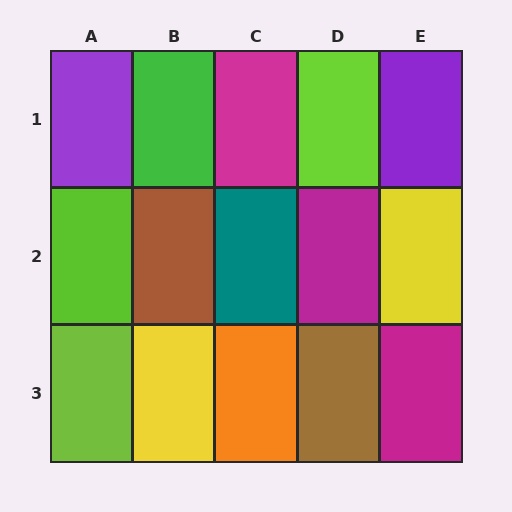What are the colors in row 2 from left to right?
Lime, brown, teal, magenta, yellow.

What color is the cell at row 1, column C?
Magenta.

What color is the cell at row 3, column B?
Yellow.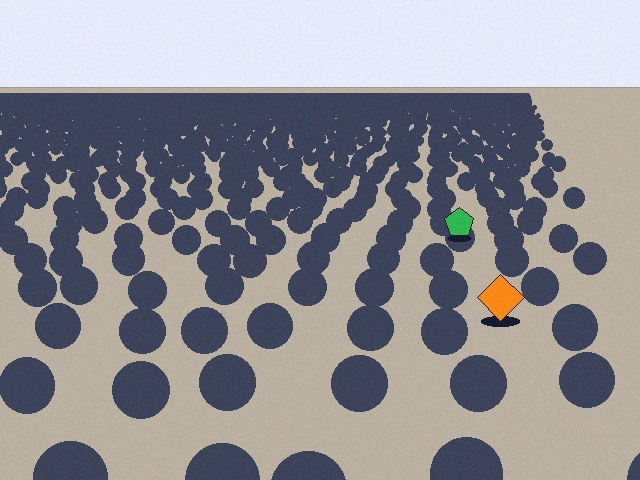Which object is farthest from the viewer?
The green pentagon is farthest from the viewer. It appears smaller and the ground texture around it is denser.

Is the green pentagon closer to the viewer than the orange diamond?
No. The orange diamond is closer — you can tell from the texture gradient: the ground texture is coarser near it.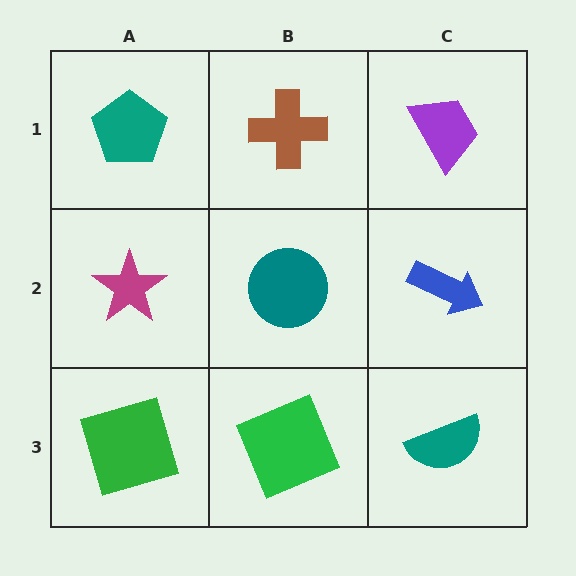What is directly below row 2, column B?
A green square.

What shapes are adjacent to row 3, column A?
A magenta star (row 2, column A), a green square (row 3, column B).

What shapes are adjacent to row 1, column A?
A magenta star (row 2, column A), a brown cross (row 1, column B).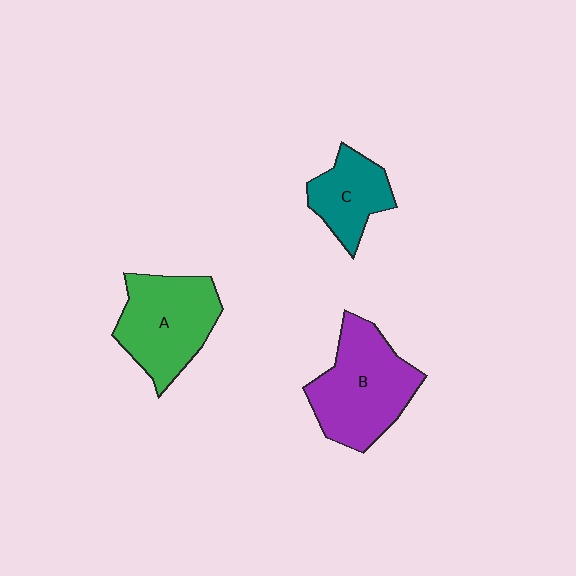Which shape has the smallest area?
Shape C (teal).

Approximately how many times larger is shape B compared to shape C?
Approximately 1.8 times.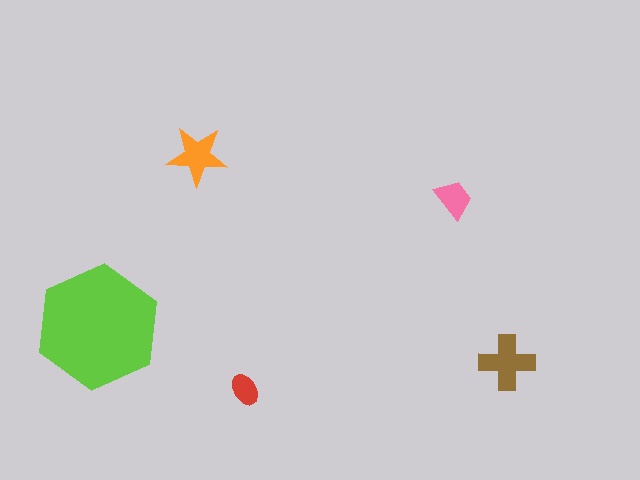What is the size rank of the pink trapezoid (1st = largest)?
4th.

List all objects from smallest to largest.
The red ellipse, the pink trapezoid, the orange star, the brown cross, the lime hexagon.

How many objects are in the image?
There are 5 objects in the image.